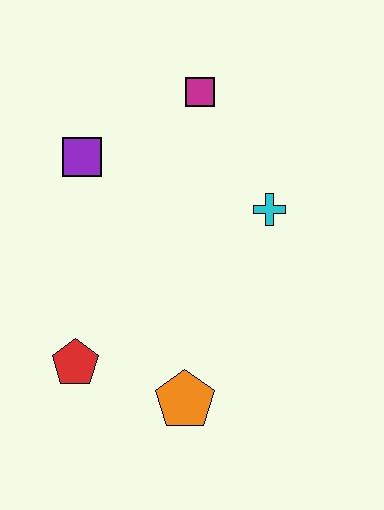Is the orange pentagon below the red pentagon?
Yes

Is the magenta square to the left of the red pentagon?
No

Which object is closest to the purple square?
The magenta square is closest to the purple square.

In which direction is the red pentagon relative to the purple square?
The red pentagon is below the purple square.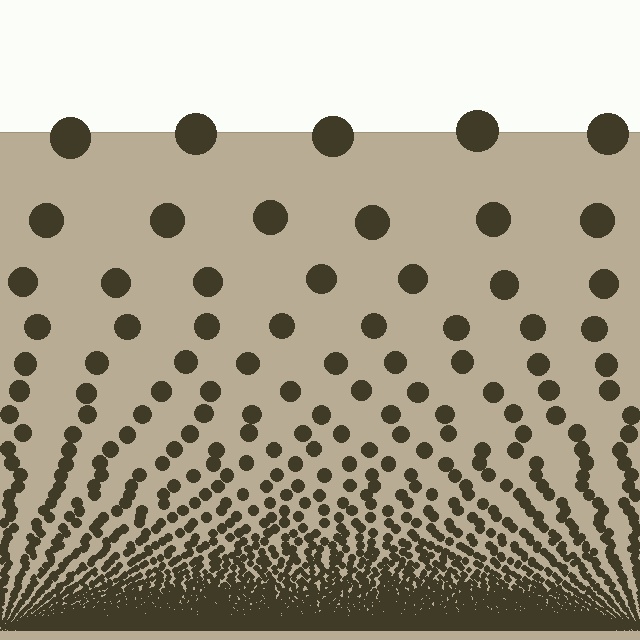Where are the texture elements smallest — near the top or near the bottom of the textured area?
Near the bottom.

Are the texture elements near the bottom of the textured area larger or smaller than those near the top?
Smaller. The gradient is inverted — elements near the bottom are smaller and denser.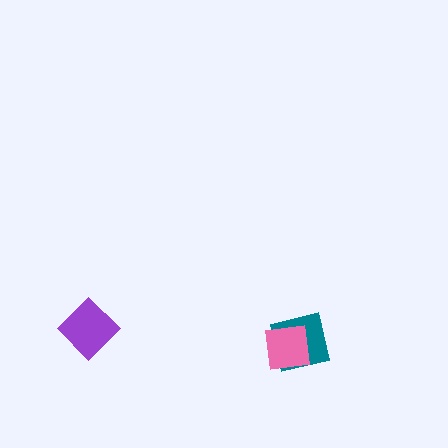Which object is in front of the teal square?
The pink square is in front of the teal square.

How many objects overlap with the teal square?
1 object overlaps with the teal square.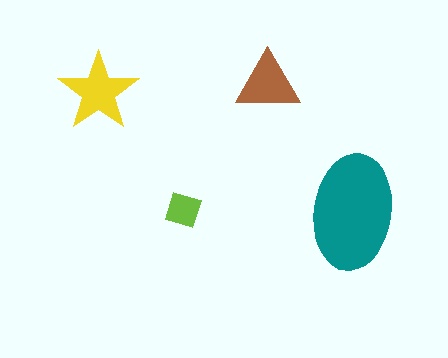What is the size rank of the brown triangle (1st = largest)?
3rd.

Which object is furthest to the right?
The teal ellipse is rightmost.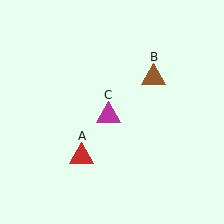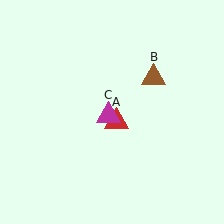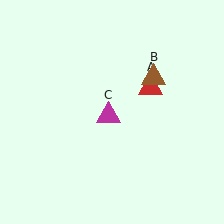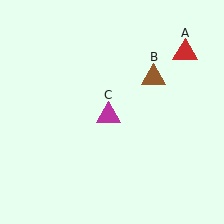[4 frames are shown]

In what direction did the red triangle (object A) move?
The red triangle (object A) moved up and to the right.